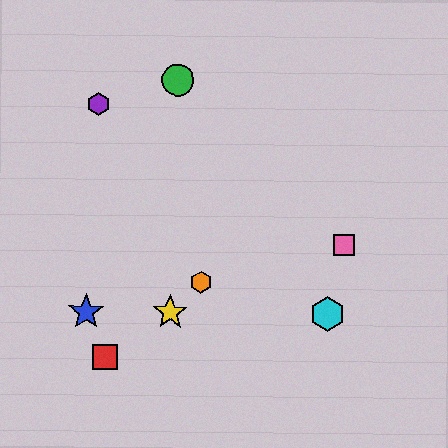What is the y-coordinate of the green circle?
The green circle is at y≈80.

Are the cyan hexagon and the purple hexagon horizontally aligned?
No, the cyan hexagon is at y≈314 and the purple hexagon is at y≈104.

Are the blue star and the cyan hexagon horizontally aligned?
Yes, both are at y≈312.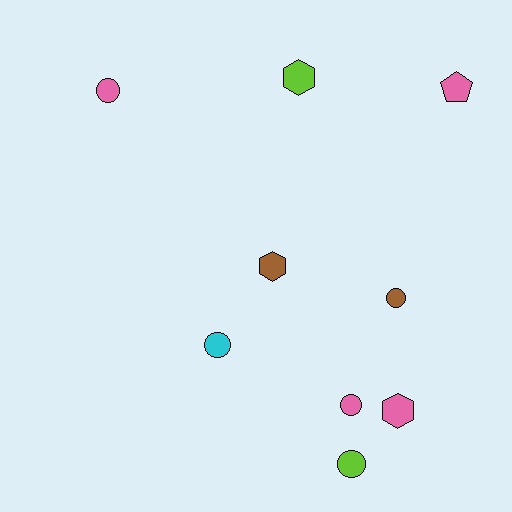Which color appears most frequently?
Pink, with 4 objects.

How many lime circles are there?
There is 1 lime circle.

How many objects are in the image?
There are 9 objects.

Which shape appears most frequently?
Circle, with 5 objects.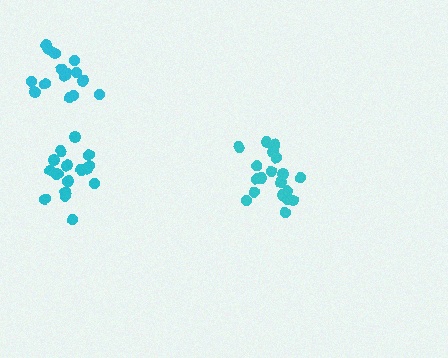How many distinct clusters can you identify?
There are 3 distinct clusters.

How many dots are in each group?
Group 1: 16 dots, Group 2: 19 dots, Group 3: 18 dots (53 total).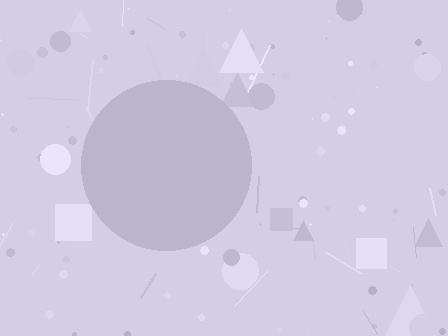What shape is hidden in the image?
A circle is hidden in the image.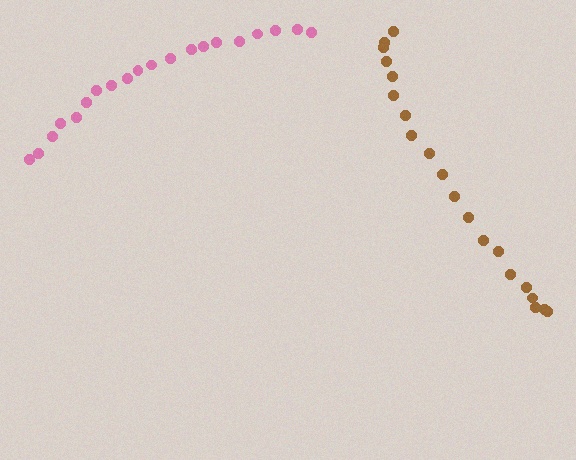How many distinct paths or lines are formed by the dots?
There are 2 distinct paths.